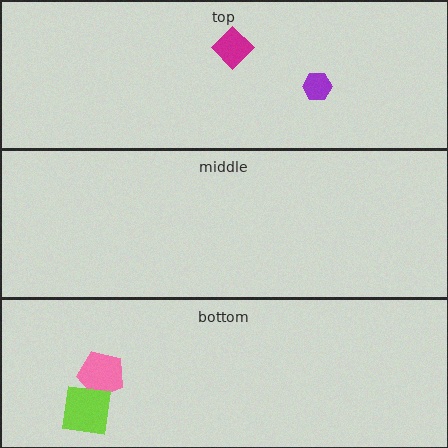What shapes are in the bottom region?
The pink pentagon, the lime square.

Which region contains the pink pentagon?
The bottom region.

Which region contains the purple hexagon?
The top region.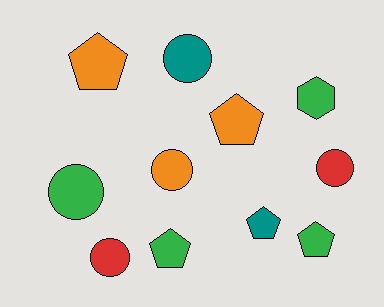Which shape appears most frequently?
Pentagon, with 5 objects.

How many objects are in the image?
There are 11 objects.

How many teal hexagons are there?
There are no teal hexagons.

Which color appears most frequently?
Green, with 4 objects.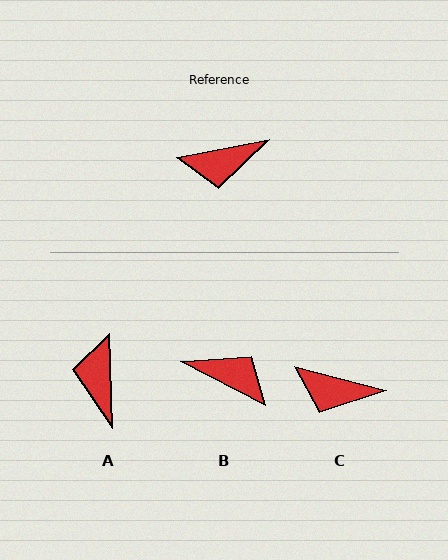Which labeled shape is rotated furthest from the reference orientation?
B, about 141 degrees away.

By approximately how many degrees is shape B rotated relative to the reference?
Approximately 141 degrees counter-clockwise.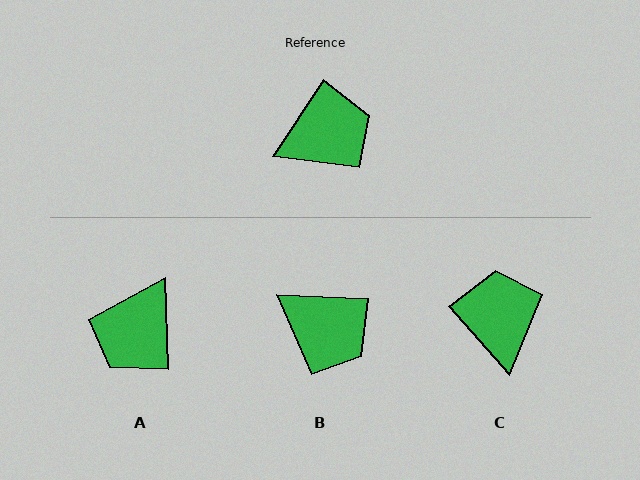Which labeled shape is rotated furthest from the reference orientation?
A, about 144 degrees away.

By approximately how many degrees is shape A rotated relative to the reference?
Approximately 144 degrees clockwise.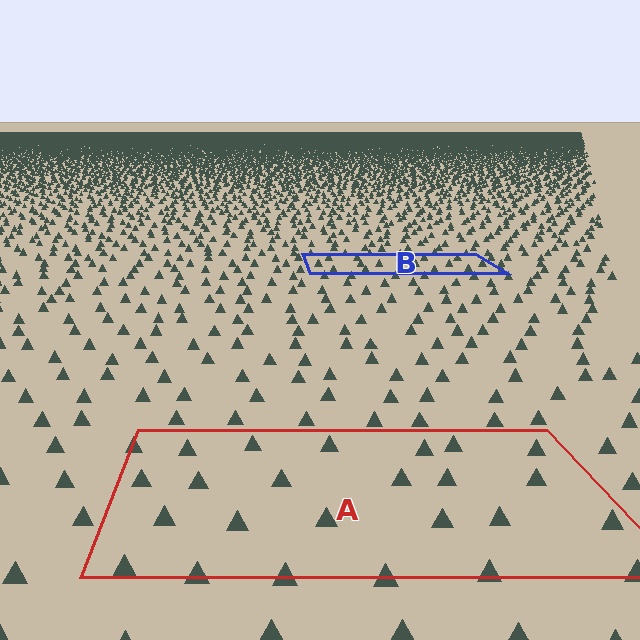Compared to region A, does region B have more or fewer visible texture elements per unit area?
Region B has more texture elements per unit area — they are packed more densely because it is farther away.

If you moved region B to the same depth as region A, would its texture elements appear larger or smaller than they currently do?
They would appear larger. At a closer depth, the same texture elements are projected at a bigger on-screen size.